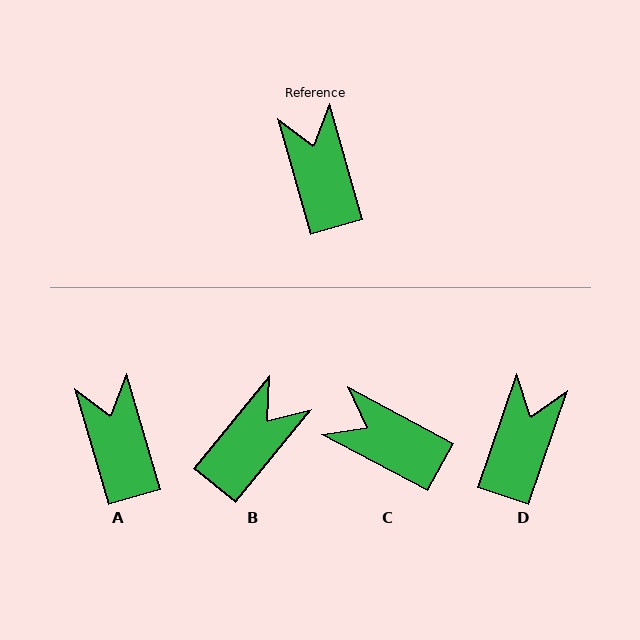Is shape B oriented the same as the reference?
No, it is off by about 55 degrees.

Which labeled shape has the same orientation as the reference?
A.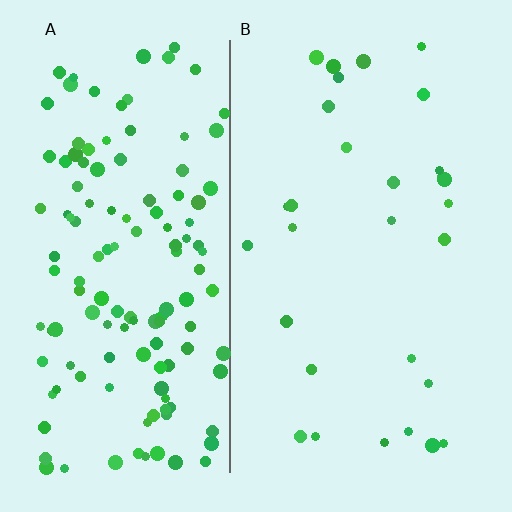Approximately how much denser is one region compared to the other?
Approximately 4.7× — region A over region B.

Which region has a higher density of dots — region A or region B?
A (the left).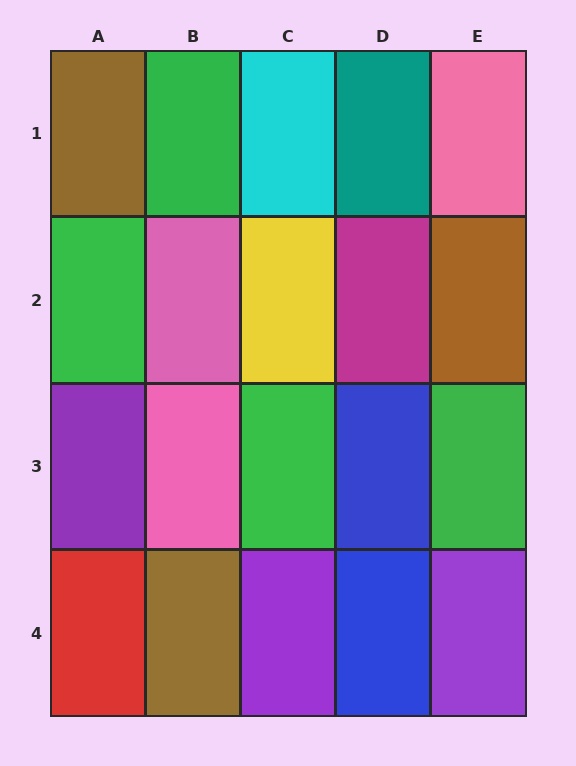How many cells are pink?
3 cells are pink.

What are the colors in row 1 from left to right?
Brown, green, cyan, teal, pink.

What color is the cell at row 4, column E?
Purple.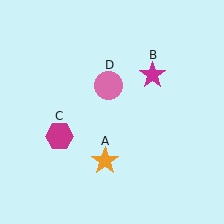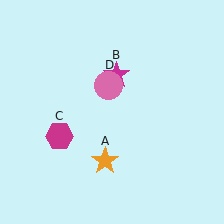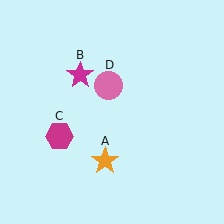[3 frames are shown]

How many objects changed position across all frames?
1 object changed position: magenta star (object B).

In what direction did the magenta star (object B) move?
The magenta star (object B) moved left.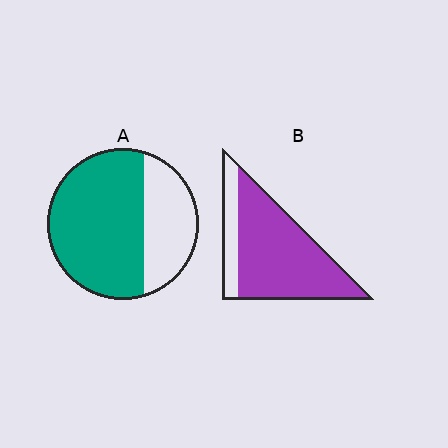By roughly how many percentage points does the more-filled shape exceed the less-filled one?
By roughly 15 percentage points (B over A).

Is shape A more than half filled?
Yes.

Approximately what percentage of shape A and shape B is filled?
A is approximately 65% and B is approximately 80%.